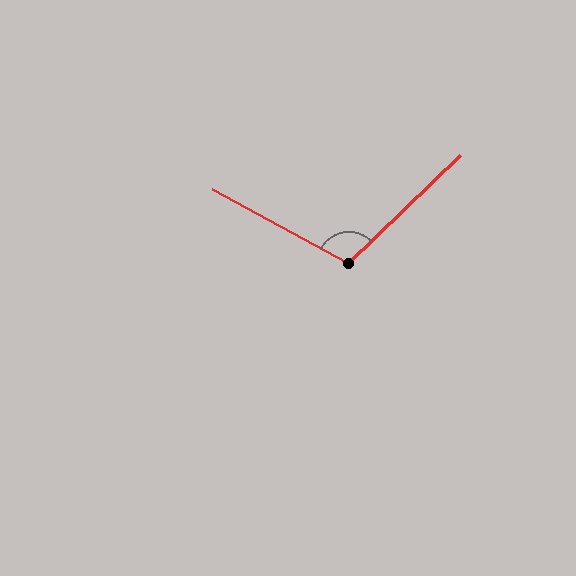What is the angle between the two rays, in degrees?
Approximately 107 degrees.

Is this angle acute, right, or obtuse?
It is obtuse.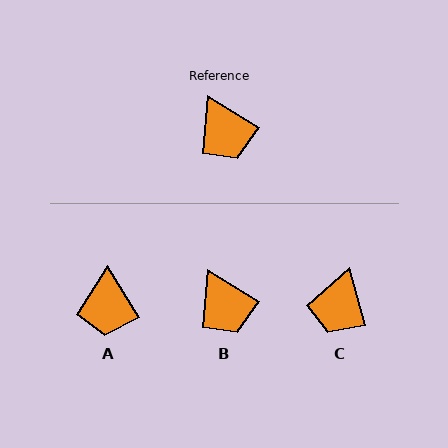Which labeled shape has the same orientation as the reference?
B.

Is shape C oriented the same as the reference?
No, it is off by about 44 degrees.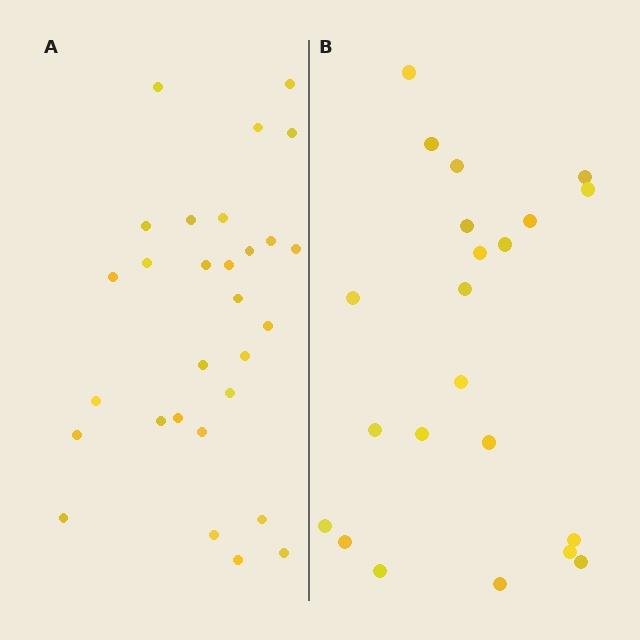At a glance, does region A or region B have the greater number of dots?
Region A (the left region) has more dots.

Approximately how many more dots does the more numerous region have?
Region A has roughly 8 or so more dots than region B.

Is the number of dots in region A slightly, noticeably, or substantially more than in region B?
Region A has noticeably more, but not dramatically so. The ratio is roughly 1.3 to 1.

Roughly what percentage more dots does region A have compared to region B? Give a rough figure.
About 30% more.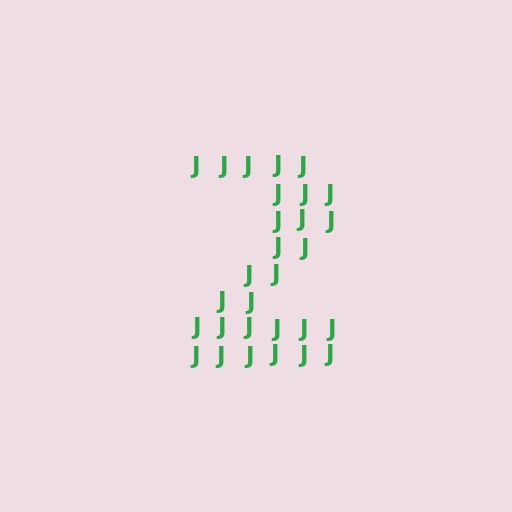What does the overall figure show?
The overall figure shows the digit 2.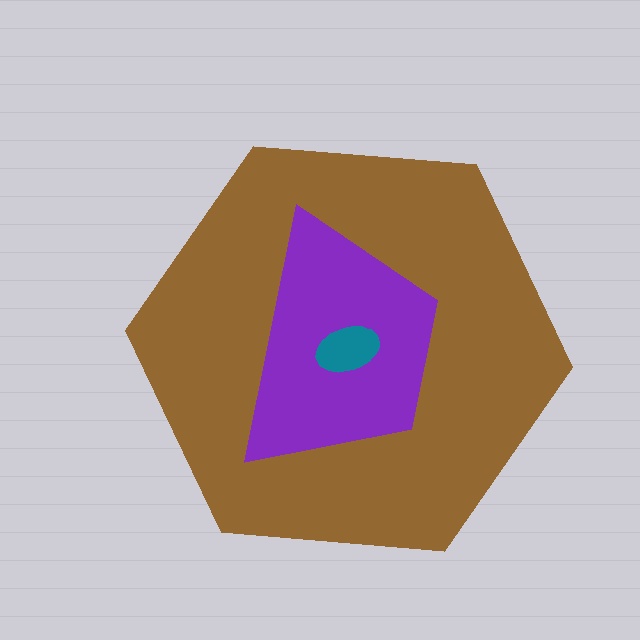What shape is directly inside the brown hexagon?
The purple trapezoid.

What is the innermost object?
The teal ellipse.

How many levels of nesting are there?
3.